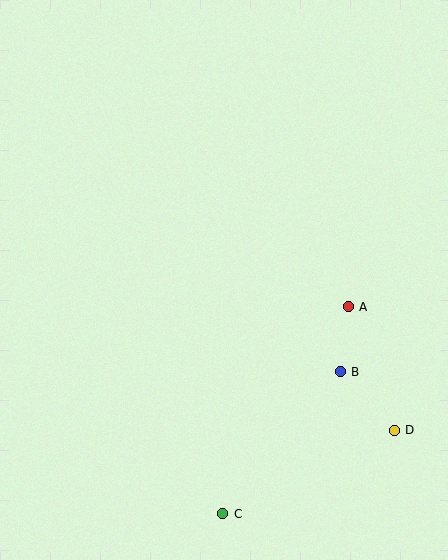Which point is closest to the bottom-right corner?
Point D is closest to the bottom-right corner.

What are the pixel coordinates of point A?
Point A is at (348, 307).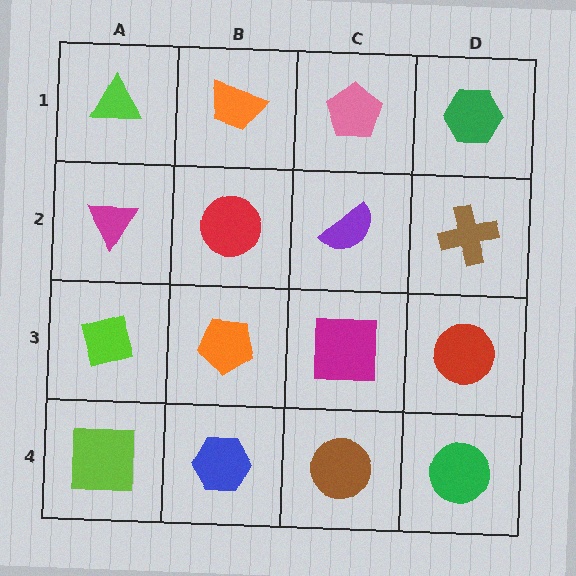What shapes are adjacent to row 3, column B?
A red circle (row 2, column B), a blue hexagon (row 4, column B), a lime diamond (row 3, column A), a magenta square (row 3, column C).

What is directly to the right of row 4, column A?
A blue hexagon.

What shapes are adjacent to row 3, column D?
A brown cross (row 2, column D), a green circle (row 4, column D), a magenta square (row 3, column C).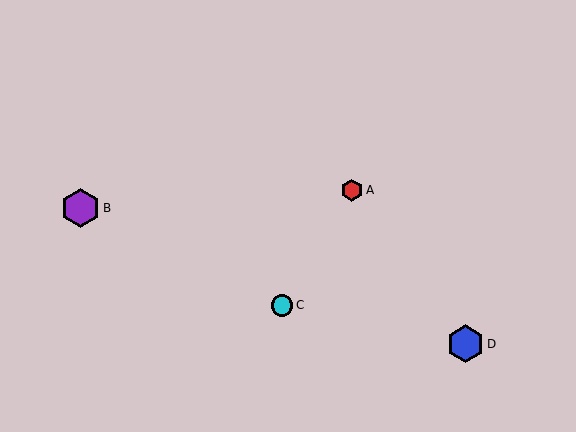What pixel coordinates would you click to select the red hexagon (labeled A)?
Click at (352, 190) to select the red hexagon A.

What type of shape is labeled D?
Shape D is a blue hexagon.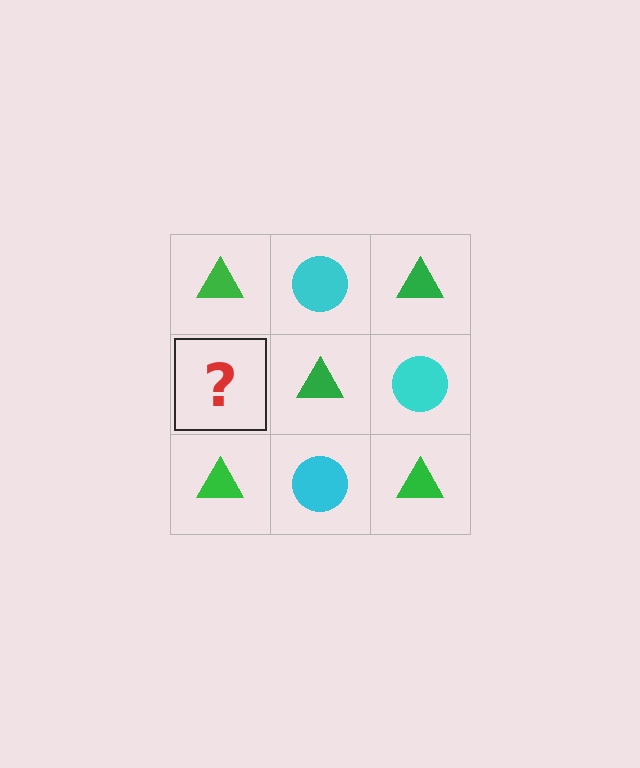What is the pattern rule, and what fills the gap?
The rule is that it alternates green triangle and cyan circle in a checkerboard pattern. The gap should be filled with a cyan circle.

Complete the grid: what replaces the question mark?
The question mark should be replaced with a cyan circle.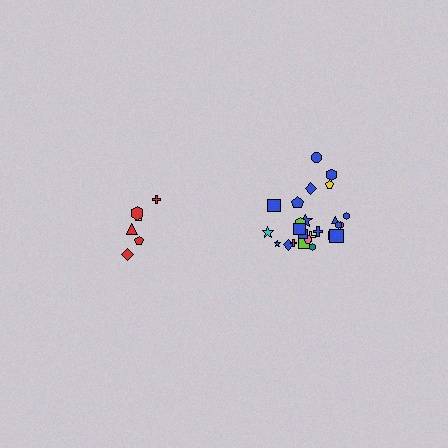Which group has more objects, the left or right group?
The right group.